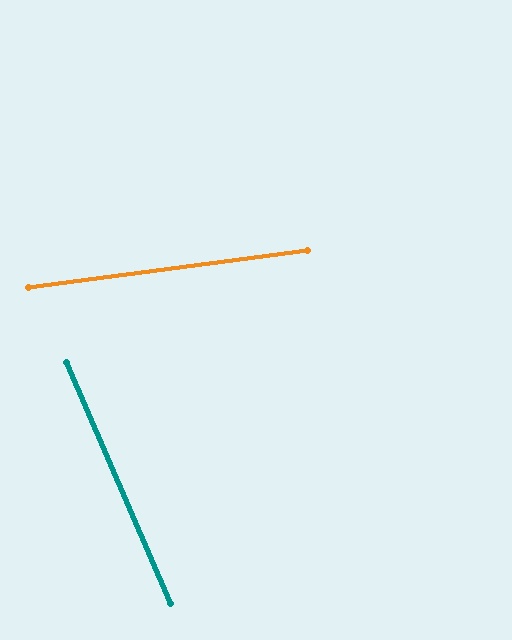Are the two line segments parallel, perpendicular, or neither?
Neither parallel nor perpendicular — they differ by about 74°.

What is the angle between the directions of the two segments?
Approximately 74 degrees.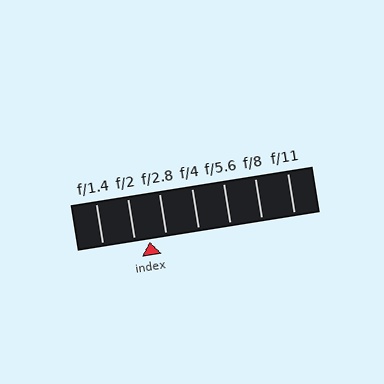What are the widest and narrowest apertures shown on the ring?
The widest aperture shown is f/1.4 and the narrowest is f/11.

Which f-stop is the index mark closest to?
The index mark is closest to f/2.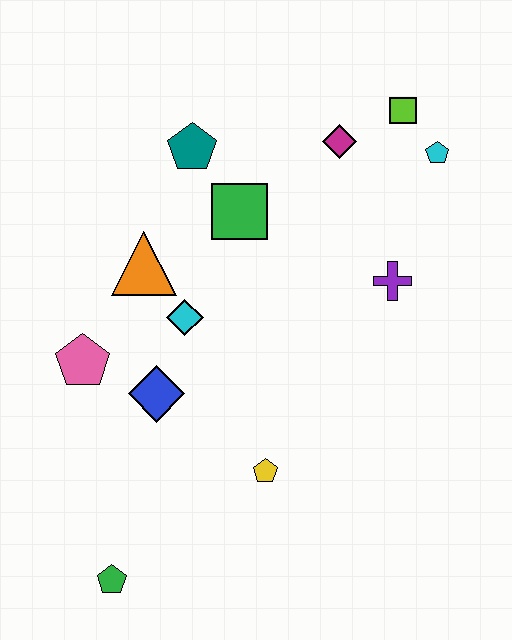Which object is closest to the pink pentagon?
The blue diamond is closest to the pink pentagon.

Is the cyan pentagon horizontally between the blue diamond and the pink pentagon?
No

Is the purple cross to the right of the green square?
Yes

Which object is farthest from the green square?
The green pentagon is farthest from the green square.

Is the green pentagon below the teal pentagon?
Yes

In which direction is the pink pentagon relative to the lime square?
The pink pentagon is to the left of the lime square.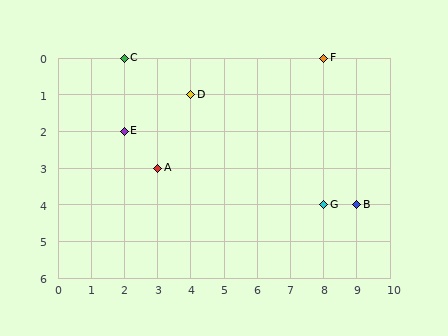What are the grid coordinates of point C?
Point C is at grid coordinates (2, 0).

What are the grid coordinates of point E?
Point E is at grid coordinates (2, 2).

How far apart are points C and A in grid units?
Points C and A are 1 column and 3 rows apart (about 3.2 grid units diagonally).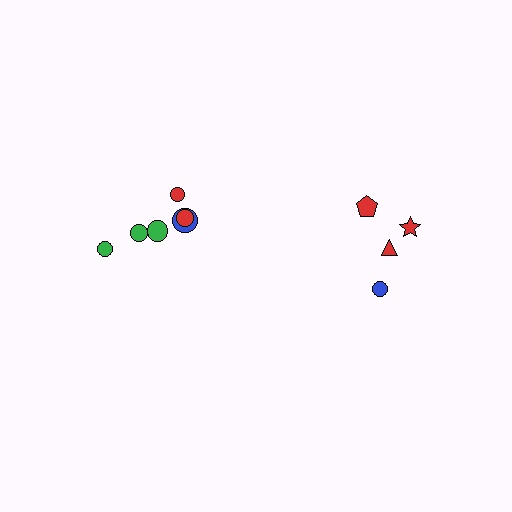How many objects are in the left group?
There are 6 objects.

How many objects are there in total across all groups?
There are 10 objects.